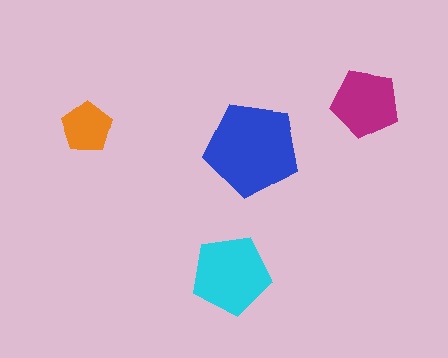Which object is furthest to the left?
The orange pentagon is leftmost.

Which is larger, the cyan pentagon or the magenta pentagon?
The cyan one.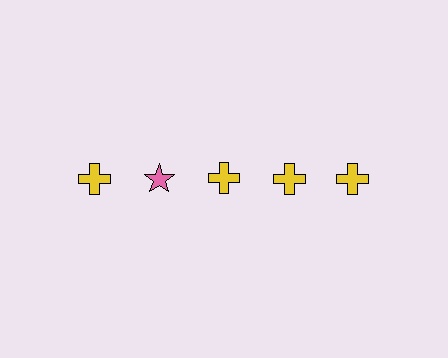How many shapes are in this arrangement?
There are 5 shapes arranged in a grid pattern.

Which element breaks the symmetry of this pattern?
The pink star in the top row, second from left column breaks the symmetry. All other shapes are yellow crosses.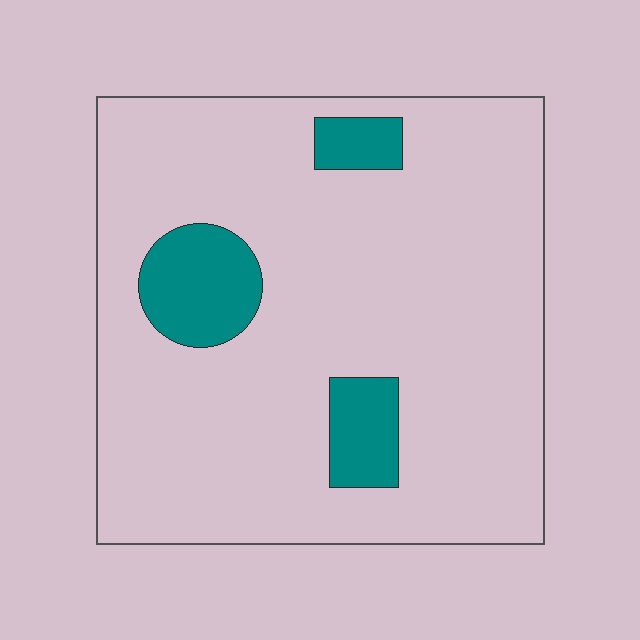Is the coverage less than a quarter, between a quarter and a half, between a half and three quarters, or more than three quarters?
Less than a quarter.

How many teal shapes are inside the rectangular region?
3.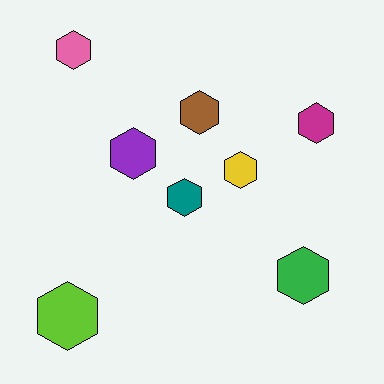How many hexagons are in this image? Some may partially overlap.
There are 8 hexagons.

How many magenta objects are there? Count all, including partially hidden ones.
There is 1 magenta object.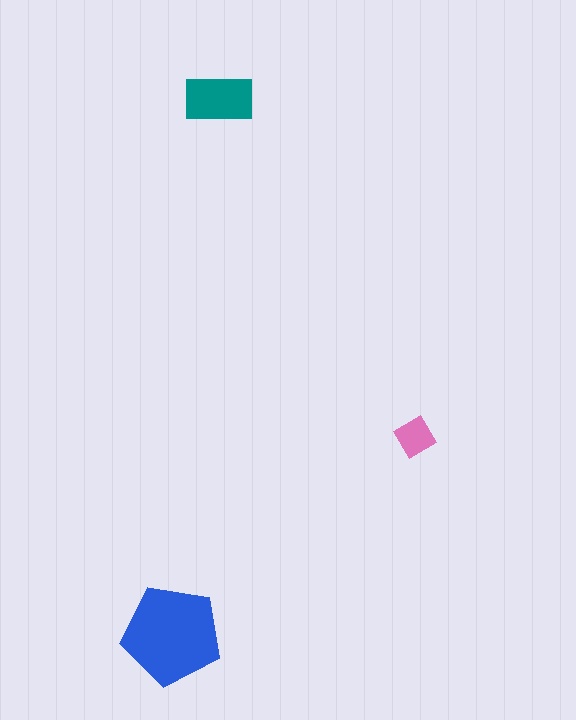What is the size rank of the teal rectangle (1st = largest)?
2nd.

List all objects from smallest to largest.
The pink diamond, the teal rectangle, the blue pentagon.